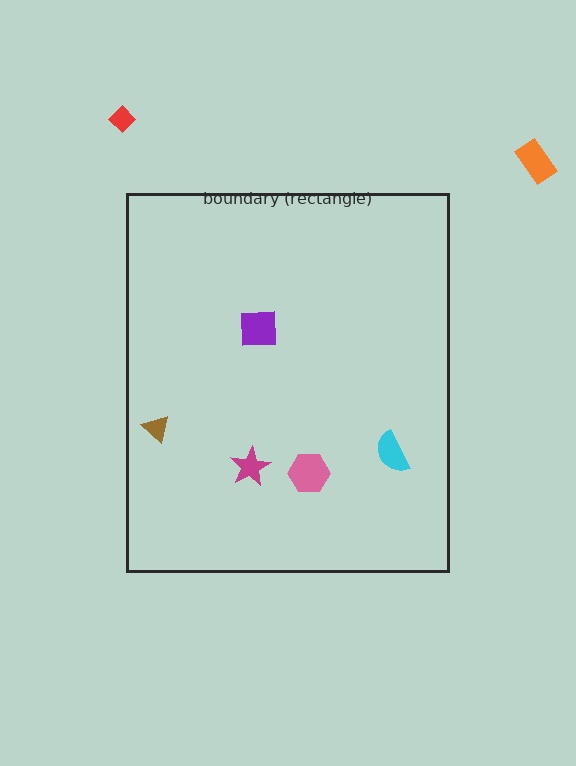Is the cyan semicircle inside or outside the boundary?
Inside.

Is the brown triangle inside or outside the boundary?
Inside.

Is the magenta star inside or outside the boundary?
Inside.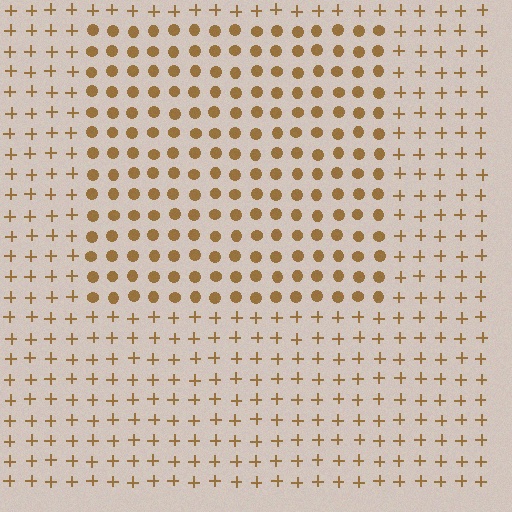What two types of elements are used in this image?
The image uses circles inside the rectangle region and plus signs outside it.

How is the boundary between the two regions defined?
The boundary is defined by a change in element shape: circles inside vs. plus signs outside. All elements share the same color and spacing.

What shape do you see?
I see a rectangle.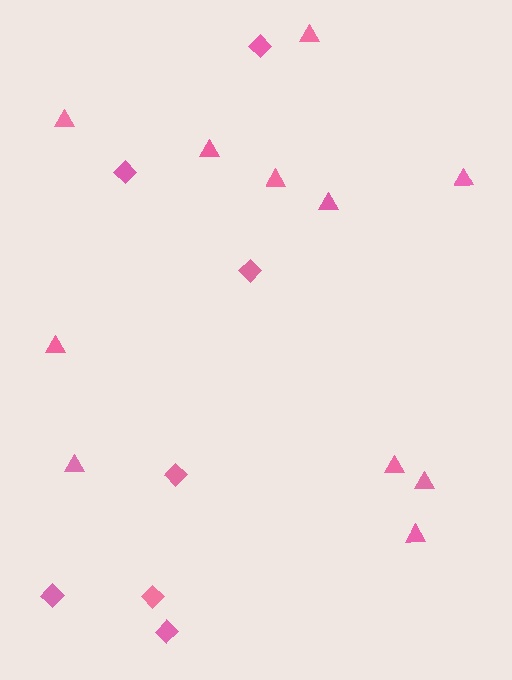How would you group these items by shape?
There are 2 groups: one group of diamonds (7) and one group of triangles (11).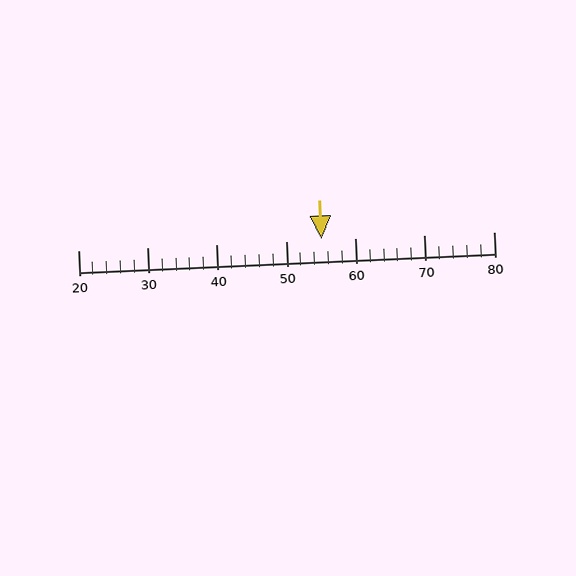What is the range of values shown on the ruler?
The ruler shows values from 20 to 80.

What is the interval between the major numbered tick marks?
The major tick marks are spaced 10 units apart.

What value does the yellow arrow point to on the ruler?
The yellow arrow points to approximately 55.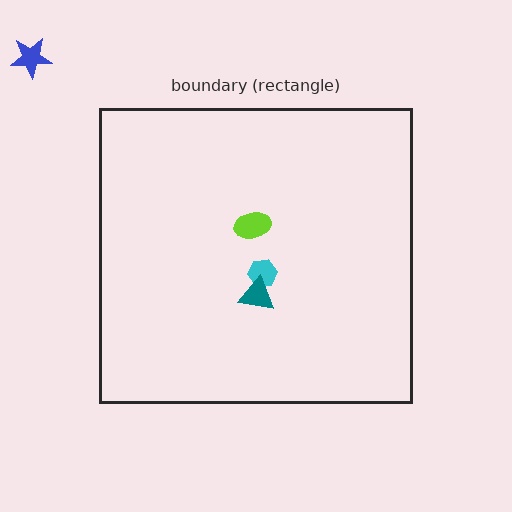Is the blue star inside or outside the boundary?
Outside.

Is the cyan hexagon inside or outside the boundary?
Inside.